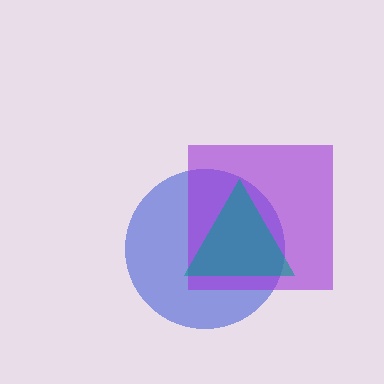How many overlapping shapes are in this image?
There are 3 overlapping shapes in the image.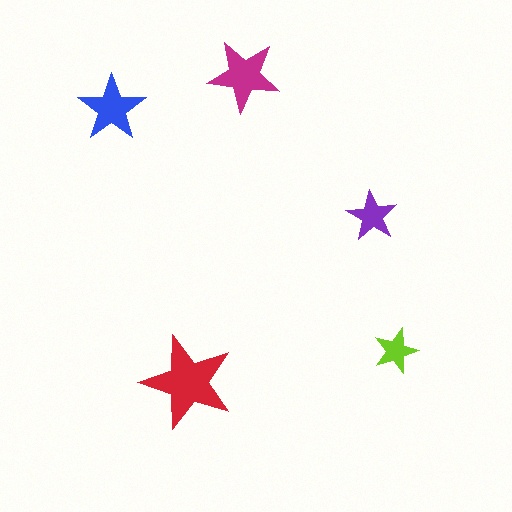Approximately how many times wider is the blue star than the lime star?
About 1.5 times wider.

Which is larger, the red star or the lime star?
The red one.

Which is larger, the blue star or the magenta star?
The magenta one.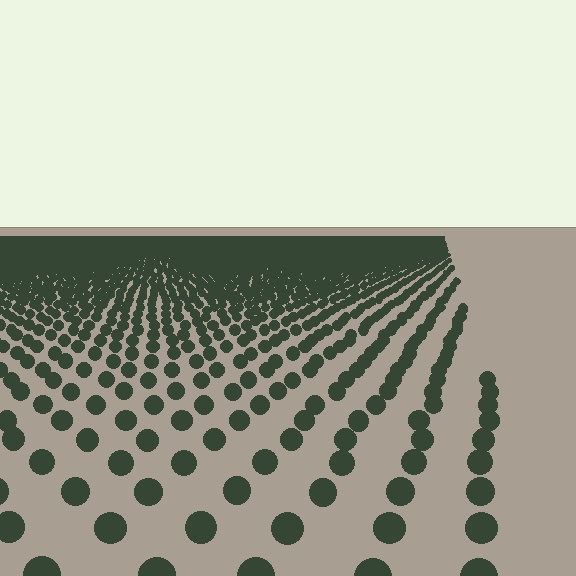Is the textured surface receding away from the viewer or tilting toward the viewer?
The surface is receding away from the viewer. Texture elements get smaller and denser toward the top.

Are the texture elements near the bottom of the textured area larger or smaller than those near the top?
Larger. Near the bottom, elements are closer to the viewer and appear at a bigger on-screen size.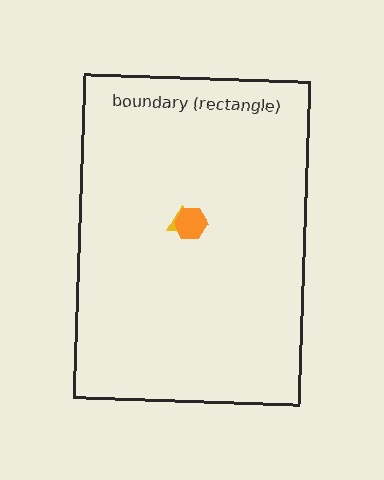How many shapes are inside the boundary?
2 inside, 0 outside.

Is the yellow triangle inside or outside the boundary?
Inside.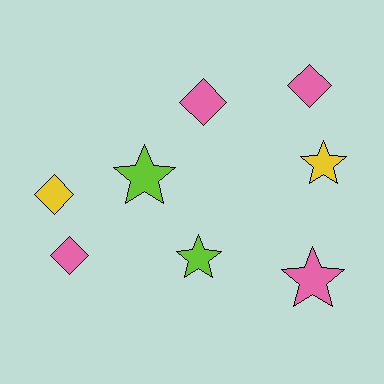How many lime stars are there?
There are 2 lime stars.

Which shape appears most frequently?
Star, with 4 objects.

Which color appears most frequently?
Pink, with 4 objects.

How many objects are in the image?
There are 8 objects.